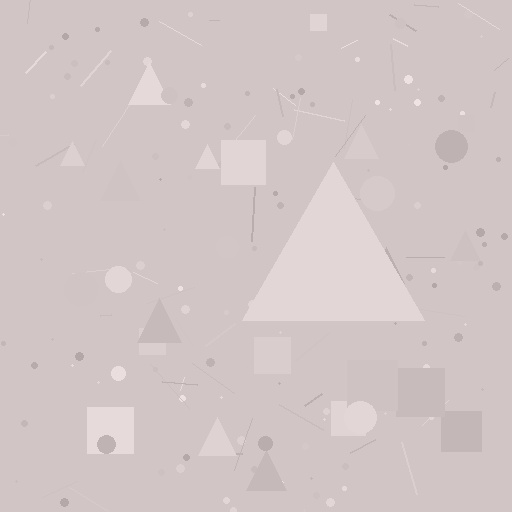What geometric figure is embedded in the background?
A triangle is embedded in the background.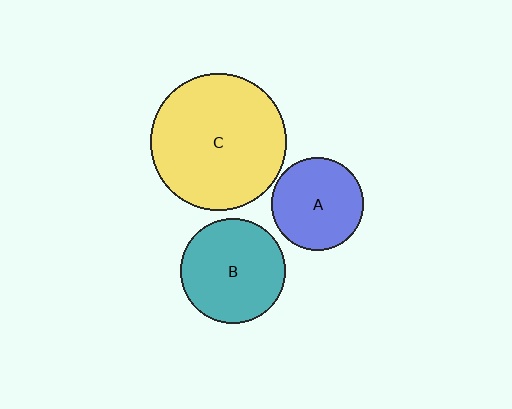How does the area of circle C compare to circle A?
Approximately 2.2 times.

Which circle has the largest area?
Circle C (yellow).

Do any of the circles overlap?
No, none of the circles overlap.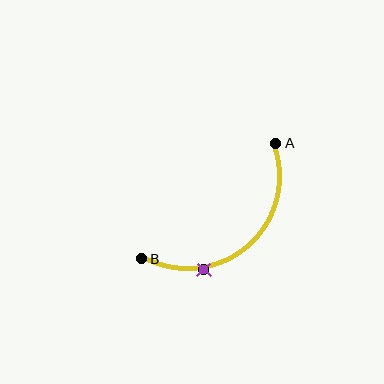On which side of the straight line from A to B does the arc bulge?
The arc bulges below and to the right of the straight line connecting A and B.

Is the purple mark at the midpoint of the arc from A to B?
No. The purple mark lies on the arc but is closer to endpoint B. The arc midpoint would be at the point on the curve equidistant along the arc from both A and B.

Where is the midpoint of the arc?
The arc midpoint is the point on the curve farthest from the straight line joining A and B. It sits below and to the right of that line.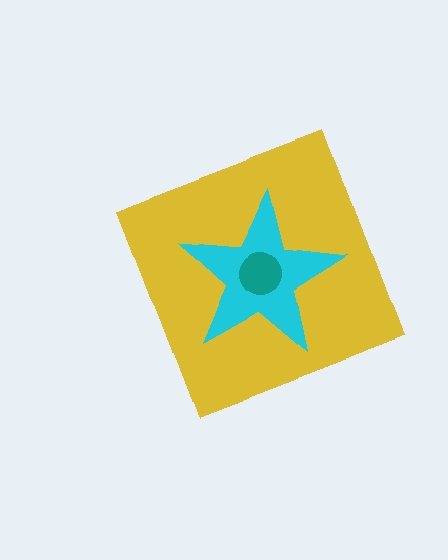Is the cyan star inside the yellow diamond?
Yes.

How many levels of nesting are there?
3.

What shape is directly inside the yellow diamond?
The cyan star.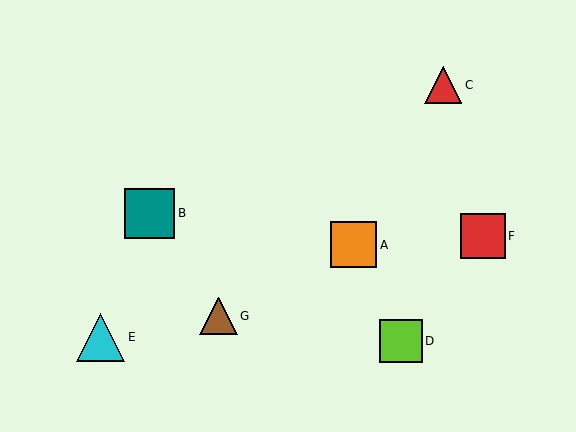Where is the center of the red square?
The center of the red square is at (483, 236).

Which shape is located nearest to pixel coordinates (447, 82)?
The red triangle (labeled C) at (443, 85) is nearest to that location.